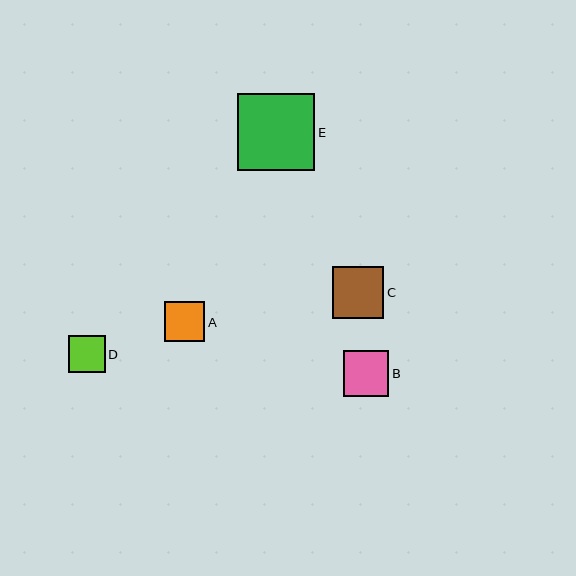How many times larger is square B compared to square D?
Square B is approximately 1.2 times the size of square D.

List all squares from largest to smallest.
From largest to smallest: E, C, B, A, D.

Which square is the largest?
Square E is the largest with a size of approximately 77 pixels.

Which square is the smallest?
Square D is the smallest with a size of approximately 37 pixels.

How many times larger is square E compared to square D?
Square E is approximately 2.1 times the size of square D.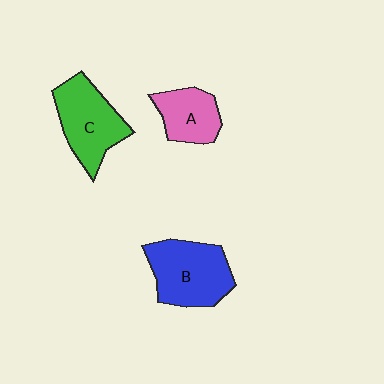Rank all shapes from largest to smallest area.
From largest to smallest: B (blue), C (green), A (pink).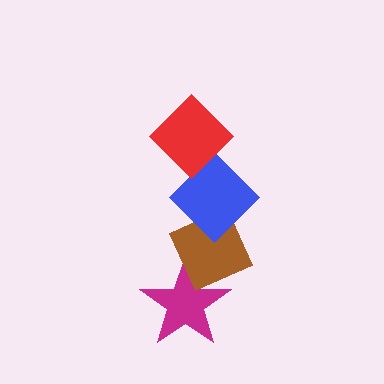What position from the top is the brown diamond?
The brown diamond is 3rd from the top.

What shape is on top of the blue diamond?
The red diamond is on top of the blue diamond.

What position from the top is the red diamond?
The red diamond is 1st from the top.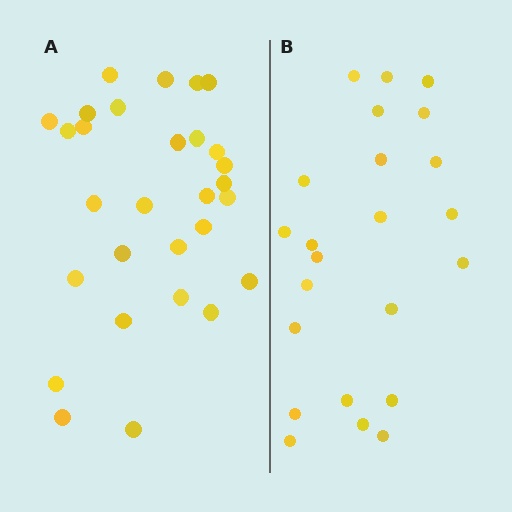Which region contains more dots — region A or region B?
Region A (the left region) has more dots.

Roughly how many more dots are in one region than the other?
Region A has about 6 more dots than region B.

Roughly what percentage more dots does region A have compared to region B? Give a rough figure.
About 25% more.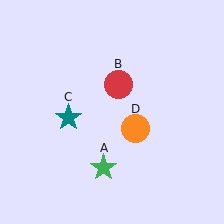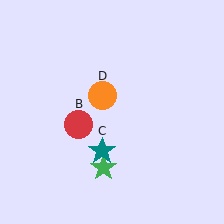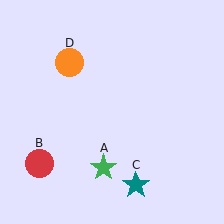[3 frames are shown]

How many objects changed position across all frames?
3 objects changed position: red circle (object B), teal star (object C), orange circle (object D).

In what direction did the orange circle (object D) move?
The orange circle (object D) moved up and to the left.